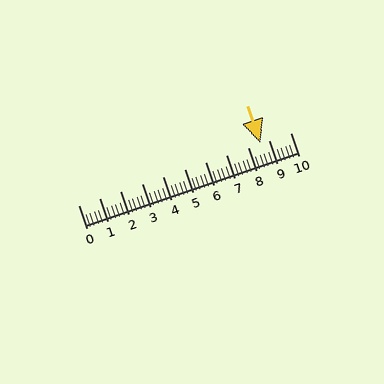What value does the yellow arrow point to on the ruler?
The yellow arrow points to approximately 8.6.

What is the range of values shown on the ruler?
The ruler shows values from 0 to 10.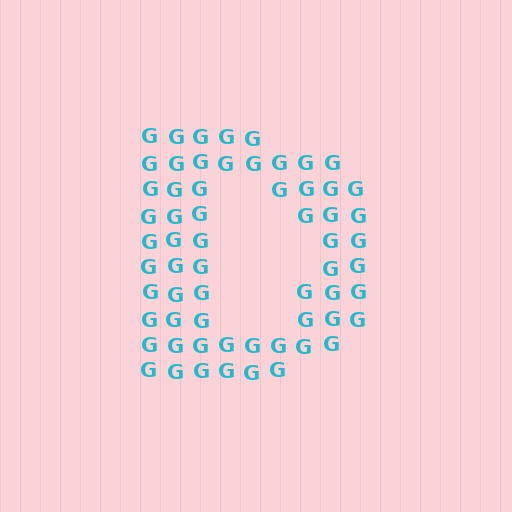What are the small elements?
The small elements are letter G's.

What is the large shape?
The large shape is the letter D.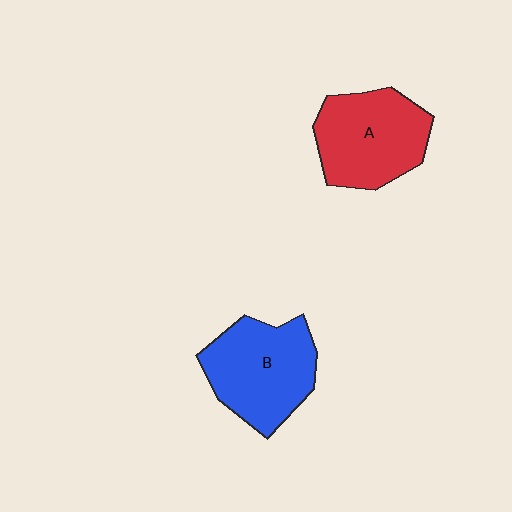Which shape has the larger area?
Shape B (blue).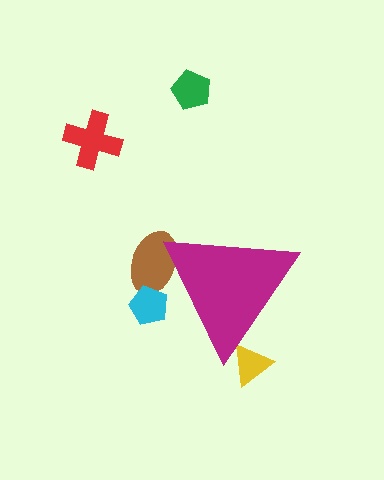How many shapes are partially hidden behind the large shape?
3 shapes are partially hidden.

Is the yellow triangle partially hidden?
Yes, the yellow triangle is partially hidden behind the magenta triangle.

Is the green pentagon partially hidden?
No, the green pentagon is fully visible.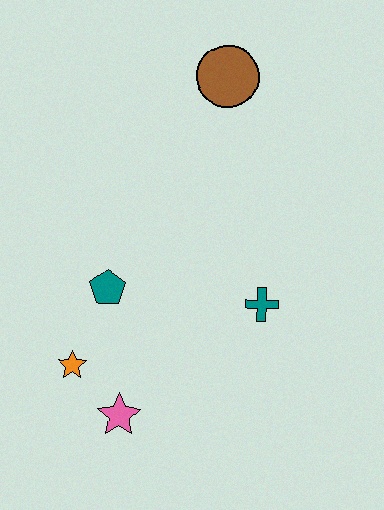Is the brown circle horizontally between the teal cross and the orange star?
Yes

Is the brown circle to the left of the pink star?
No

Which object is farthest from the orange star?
The brown circle is farthest from the orange star.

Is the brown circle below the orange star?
No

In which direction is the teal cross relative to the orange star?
The teal cross is to the right of the orange star.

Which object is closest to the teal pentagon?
The orange star is closest to the teal pentagon.